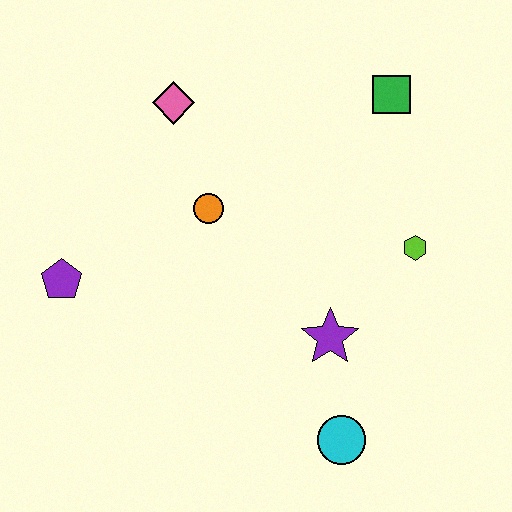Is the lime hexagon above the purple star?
Yes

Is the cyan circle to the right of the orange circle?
Yes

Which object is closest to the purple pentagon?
The orange circle is closest to the purple pentagon.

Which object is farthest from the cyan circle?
The pink diamond is farthest from the cyan circle.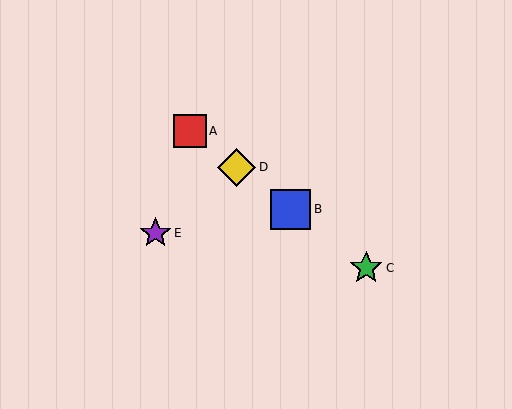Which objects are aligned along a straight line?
Objects A, B, C, D are aligned along a straight line.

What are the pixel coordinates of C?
Object C is at (366, 268).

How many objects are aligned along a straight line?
4 objects (A, B, C, D) are aligned along a straight line.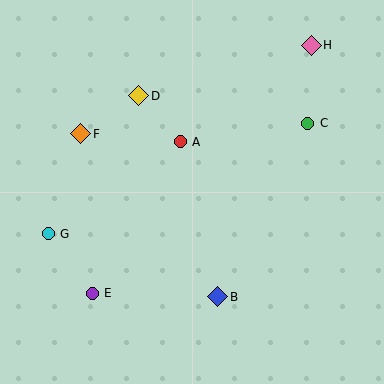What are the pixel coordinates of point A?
Point A is at (180, 142).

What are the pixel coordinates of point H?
Point H is at (311, 45).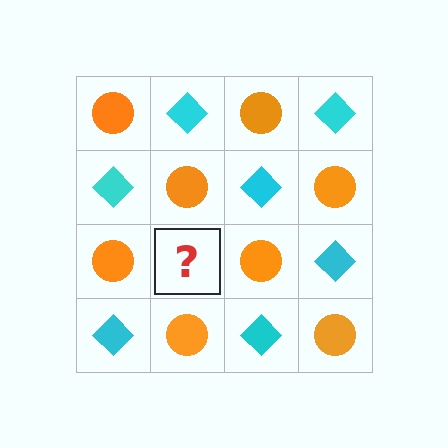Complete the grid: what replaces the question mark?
The question mark should be replaced with a cyan diamond.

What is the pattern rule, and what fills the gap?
The rule is that it alternates orange circle and cyan diamond in a checkerboard pattern. The gap should be filled with a cyan diamond.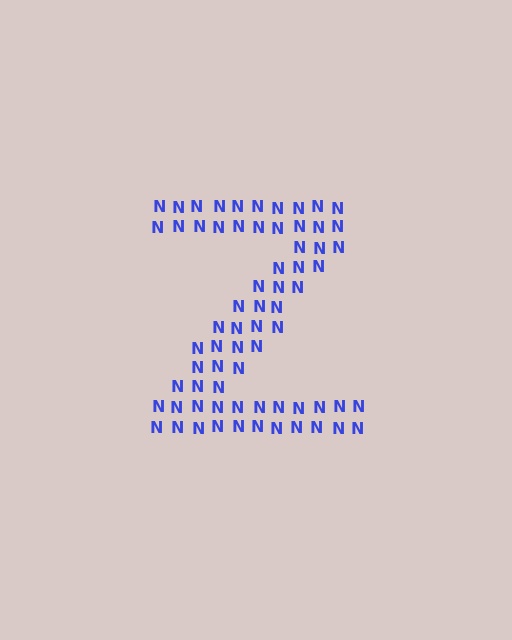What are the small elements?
The small elements are letter N's.